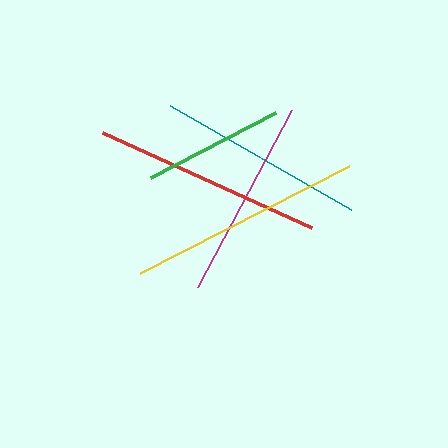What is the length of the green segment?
The green segment is approximately 141 pixels long.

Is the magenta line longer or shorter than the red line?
The red line is longer than the magenta line.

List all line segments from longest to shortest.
From longest to shortest: yellow, red, teal, magenta, green.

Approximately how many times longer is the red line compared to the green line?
The red line is approximately 1.6 times the length of the green line.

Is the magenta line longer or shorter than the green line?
The magenta line is longer than the green line.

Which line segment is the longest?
The yellow line is the longest at approximately 234 pixels.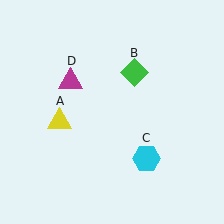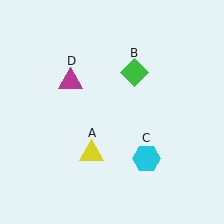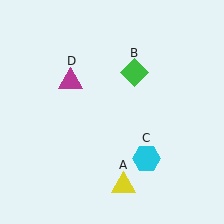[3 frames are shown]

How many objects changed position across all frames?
1 object changed position: yellow triangle (object A).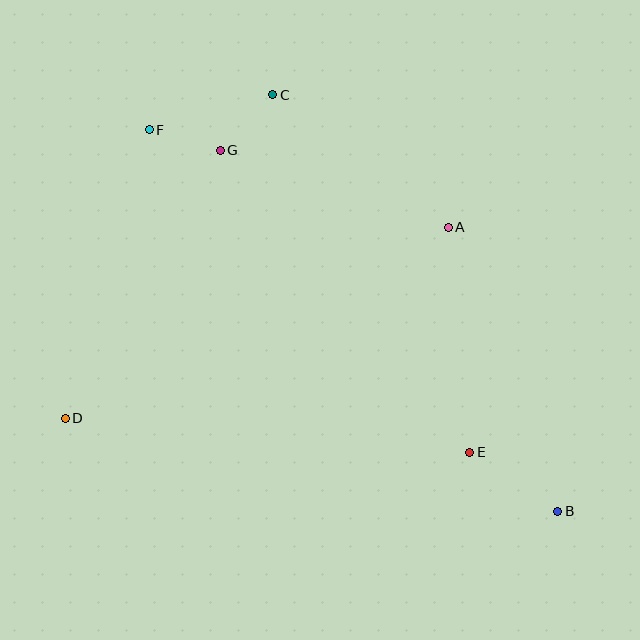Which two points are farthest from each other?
Points B and F are farthest from each other.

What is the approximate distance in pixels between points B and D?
The distance between B and D is approximately 501 pixels.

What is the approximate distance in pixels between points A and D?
The distance between A and D is approximately 428 pixels.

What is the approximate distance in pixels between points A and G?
The distance between A and G is approximately 241 pixels.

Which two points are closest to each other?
Points F and G are closest to each other.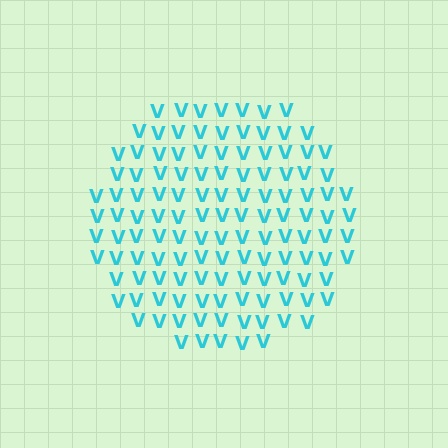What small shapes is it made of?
It is made of small letter V's.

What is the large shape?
The large shape is a circle.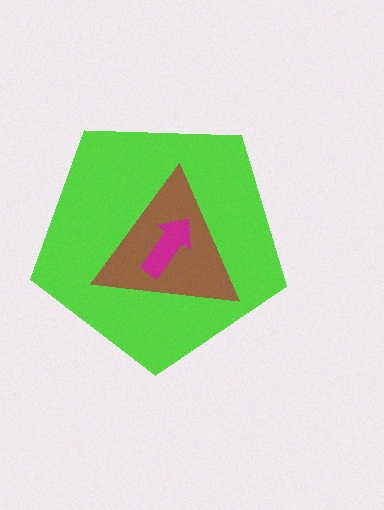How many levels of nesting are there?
3.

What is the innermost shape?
The magenta arrow.